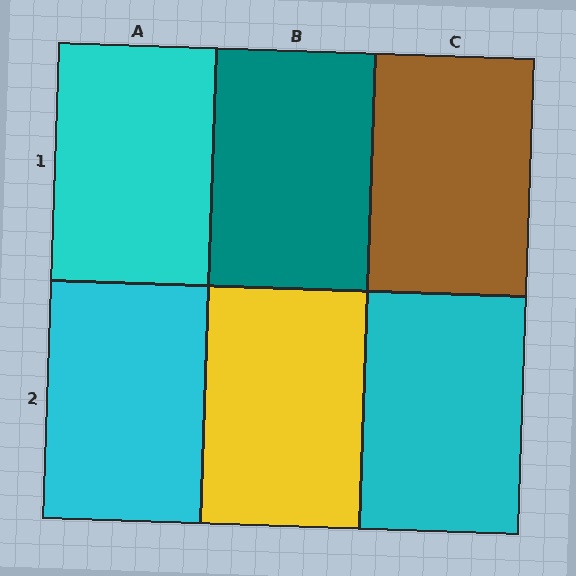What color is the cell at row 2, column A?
Cyan.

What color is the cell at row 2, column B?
Yellow.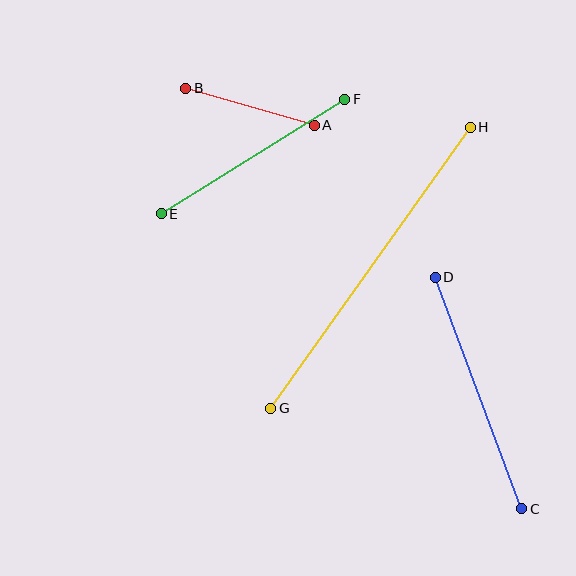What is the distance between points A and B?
The distance is approximately 134 pixels.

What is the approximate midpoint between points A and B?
The midpoint is at approximately (250, 107) pixels.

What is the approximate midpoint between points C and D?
The midpoint is at approximately (479, 393) pixels.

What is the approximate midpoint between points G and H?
The midpoint is at approximately (370, 268) pixels.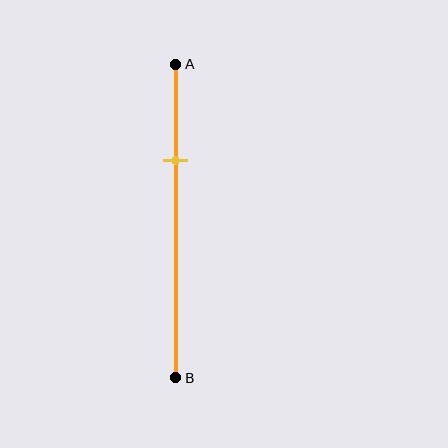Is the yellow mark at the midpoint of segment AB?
No, the mark is at about 30% from A, not at the 50% midpoint.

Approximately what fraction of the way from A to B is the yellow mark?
The yellow mark is approximately 30% of the way from A to B.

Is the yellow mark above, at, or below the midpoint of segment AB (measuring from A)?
The yellow mark is above the midpoint of segment AB.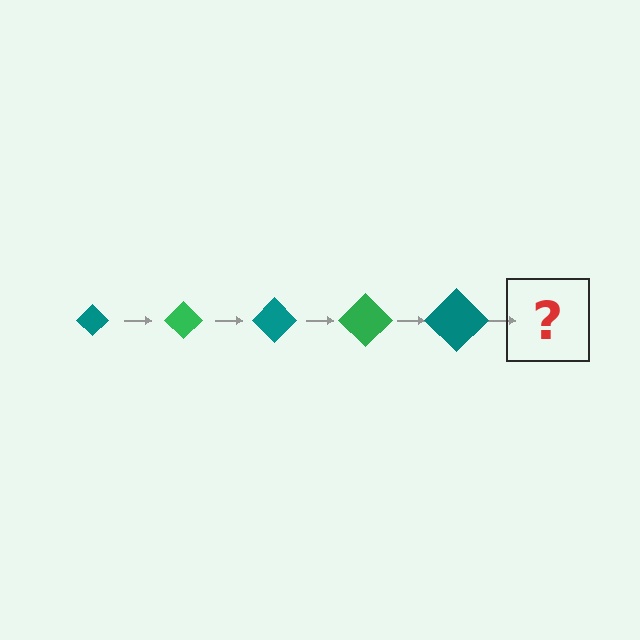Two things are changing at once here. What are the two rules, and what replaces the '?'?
The two rules are that the diamond grows larger each step and the color cycles through teal and green. The '?' should be a green diamond, larger than the previous one.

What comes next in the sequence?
The next element should be a green diamond, larger than the previous one.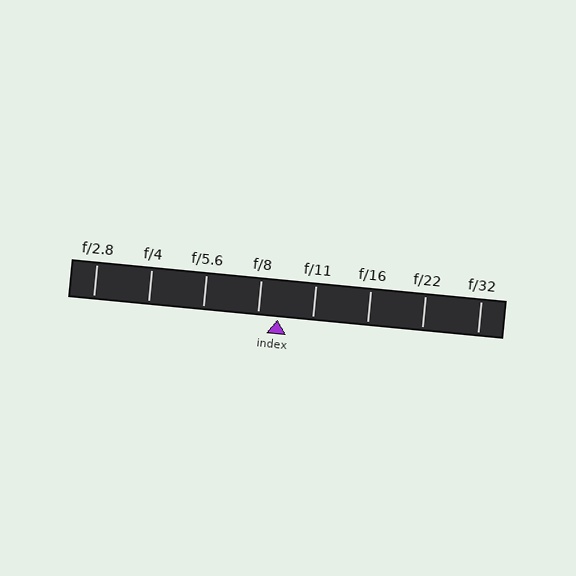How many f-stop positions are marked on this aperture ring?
There are 8 f-stop positions marked.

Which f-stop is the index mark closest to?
The index mark is closest to f/8.